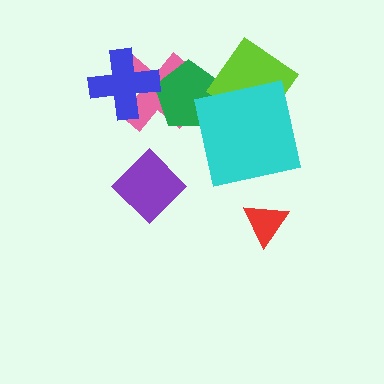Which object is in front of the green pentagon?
The cyan square is in front of the green pentagon.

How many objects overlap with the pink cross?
2 objects overlap with the pink cross.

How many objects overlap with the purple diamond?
0 objects overlap with the purple diamond.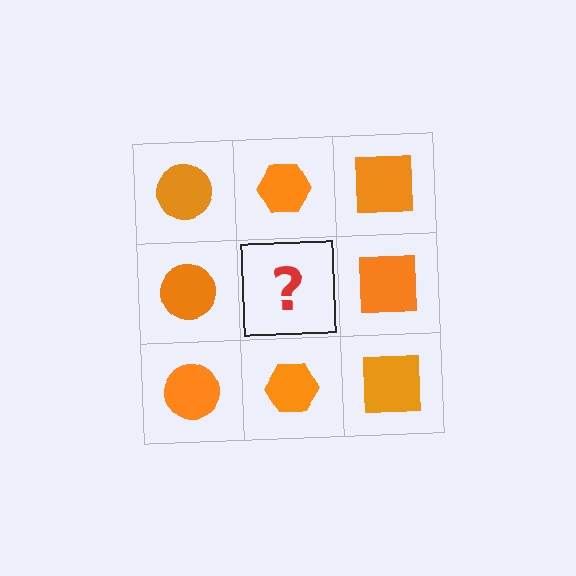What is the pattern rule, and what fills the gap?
The rule is that each column has a consistent shape. The gap should be filled with an orange hexagon.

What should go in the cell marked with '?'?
The missing cell should contain an orange hexagon.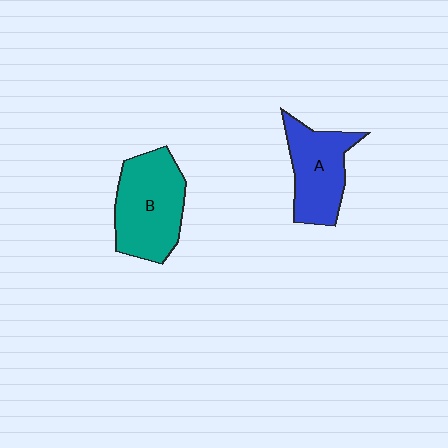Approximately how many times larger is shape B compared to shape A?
Approximately 1.2 times.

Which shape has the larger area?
Shape B (teal).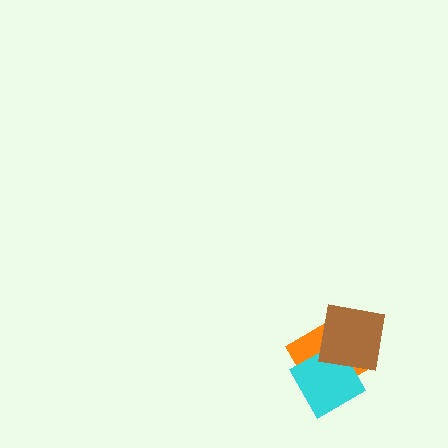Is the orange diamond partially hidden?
Yes, it is partially covered by another shape.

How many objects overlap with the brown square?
2 objects overlap with the brown square.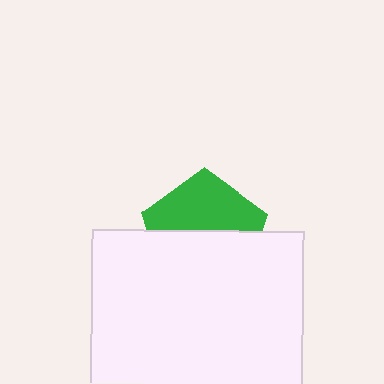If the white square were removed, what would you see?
You would see the complete green pentagon.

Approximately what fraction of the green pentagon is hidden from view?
Roughly 54% of the green pentagon is hidden behind the white square.